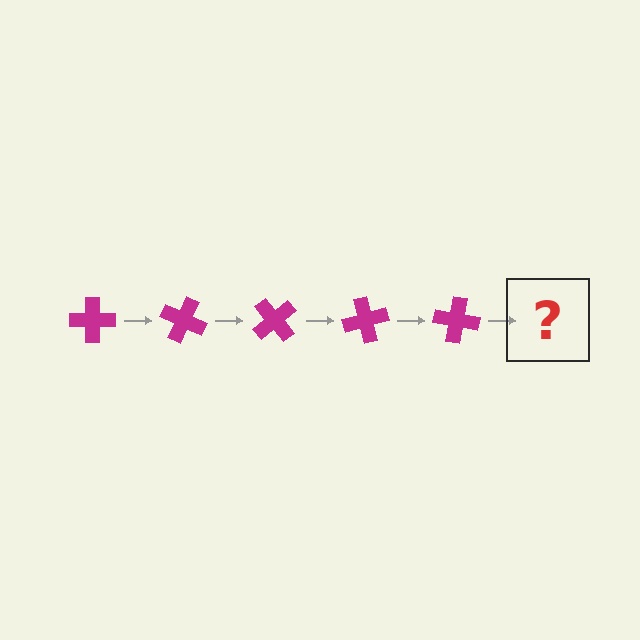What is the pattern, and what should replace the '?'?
The pattern is that the cross rotates 25 degrees each step. The '?' should be a magenta cross rotated 125 degrees.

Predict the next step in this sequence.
The next step is a magenta cross rotated 125 degrees.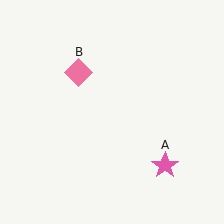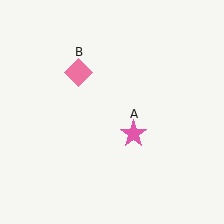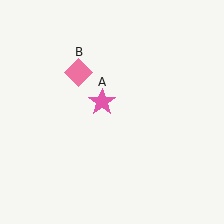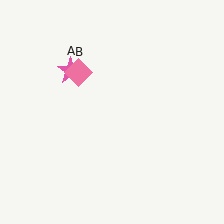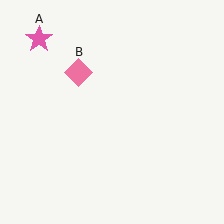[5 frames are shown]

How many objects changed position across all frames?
1 object changed position: pink star (object A).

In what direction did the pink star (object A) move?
The pink star (object A) moved up and to the left.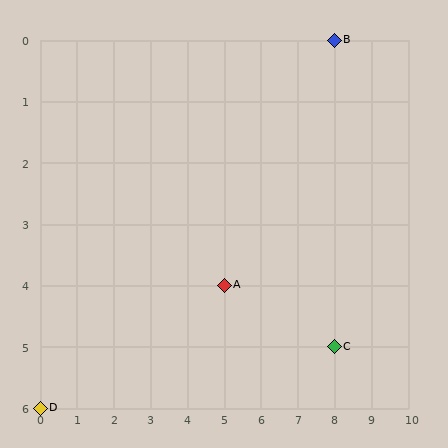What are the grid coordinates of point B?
Point B is at grid coordinates (8, 0).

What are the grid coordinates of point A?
Point A is at grid coordinates (5, 4).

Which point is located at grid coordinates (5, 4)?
Point A is at (5, 4).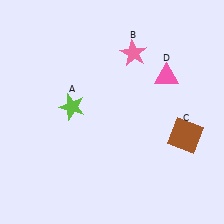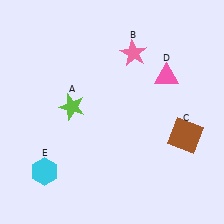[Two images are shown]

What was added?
A cyan hexagon (E) was added in Image 2.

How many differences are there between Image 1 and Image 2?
There is 1 difference between the two images.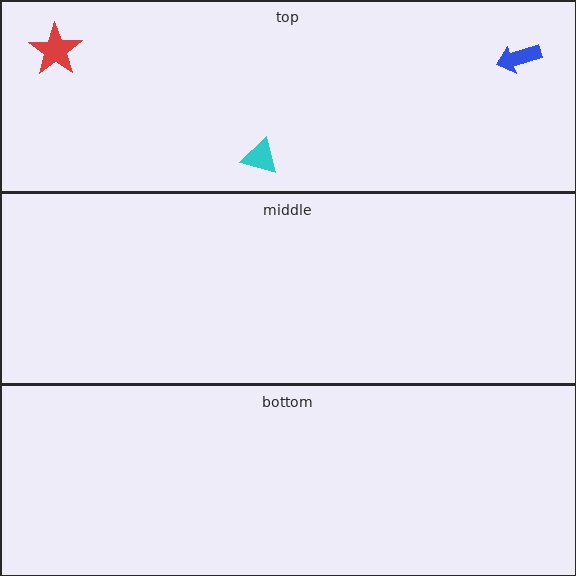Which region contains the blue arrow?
The top region.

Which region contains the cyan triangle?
The top region.